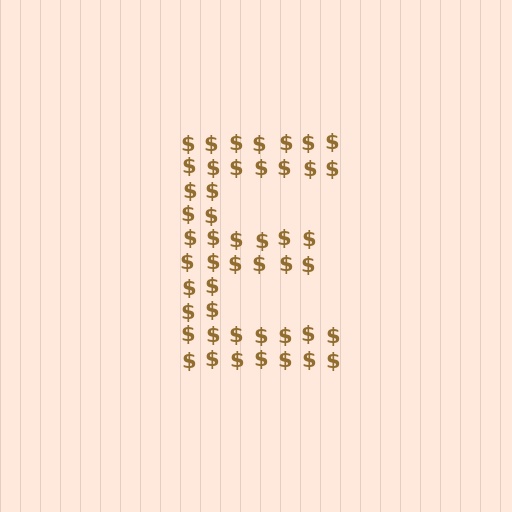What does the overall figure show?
The overall figure shows the letter E.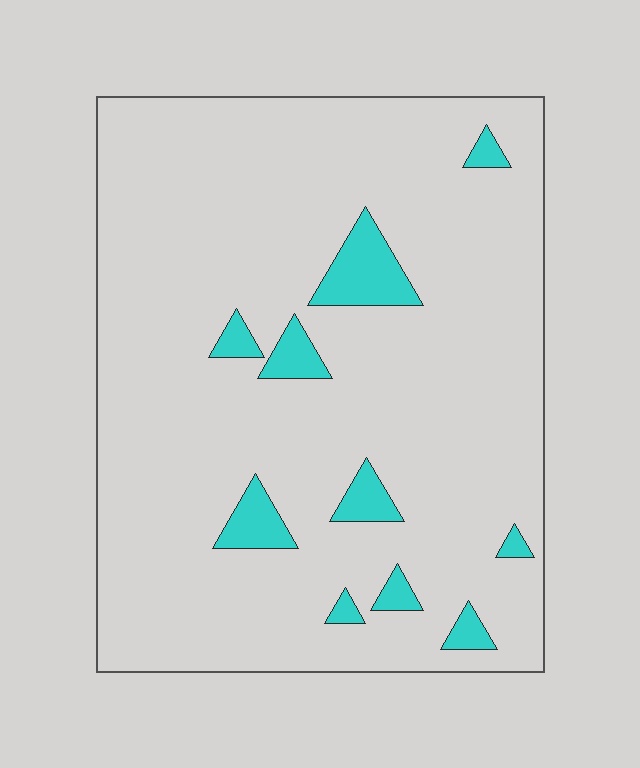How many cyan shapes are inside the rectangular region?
10.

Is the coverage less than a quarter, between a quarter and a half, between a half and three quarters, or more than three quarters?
Less than a quarter.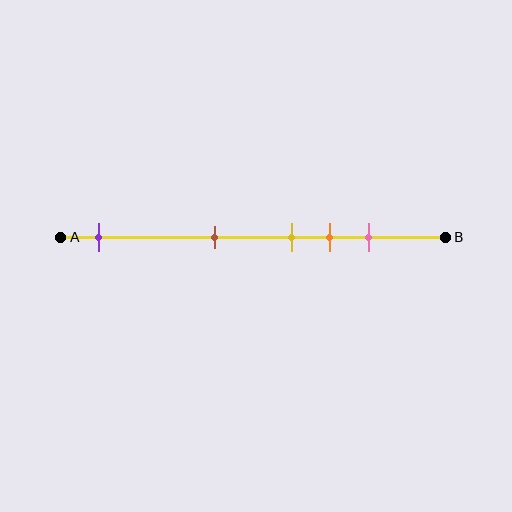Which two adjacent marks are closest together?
The yellow and orange marks are the closest adjacent pair.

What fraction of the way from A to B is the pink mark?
The pink mark is approximately 80% (0.8) of the way from A to B.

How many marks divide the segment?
There are 5 marks dividing the segment.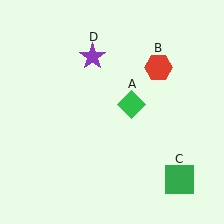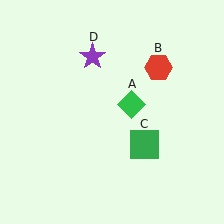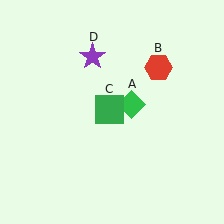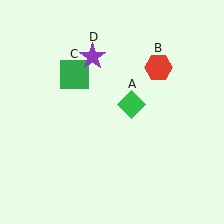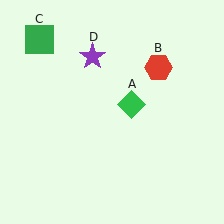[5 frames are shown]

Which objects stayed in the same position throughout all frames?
Green diamond (object A) and red hexagon (object B) and purple star (object D) remained stationary.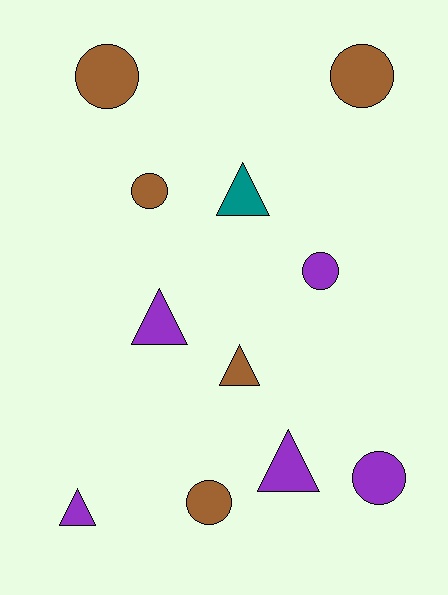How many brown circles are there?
There are 4 brown circles.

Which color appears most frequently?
Purple, with 5 objects.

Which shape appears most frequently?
Circle, with 6 objects.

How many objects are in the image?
There are 11 objects.